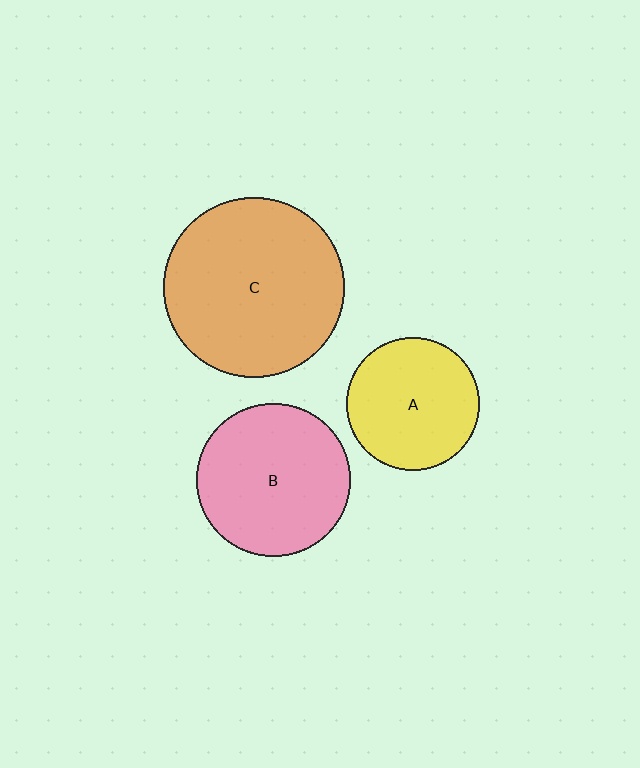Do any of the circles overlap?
No, none of the circles overlap.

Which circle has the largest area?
Circle C (orange).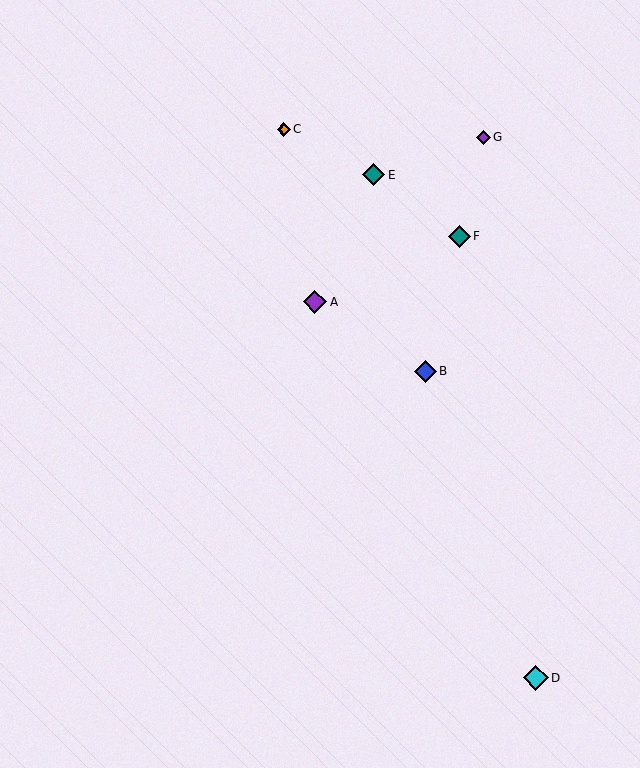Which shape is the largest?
The cyan diamond (labeled D) is the largest.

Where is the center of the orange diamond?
The center of the orange diamond is at (284, 129).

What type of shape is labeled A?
Shape A is a purple diamond.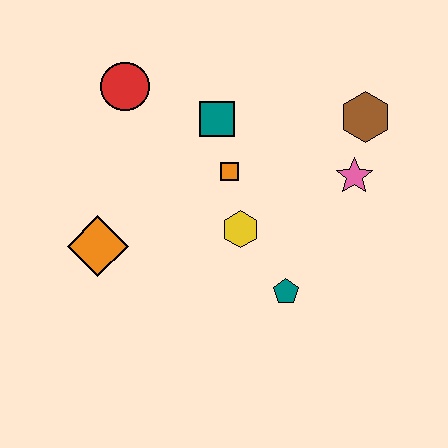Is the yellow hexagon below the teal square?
Yes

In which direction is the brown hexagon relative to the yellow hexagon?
The brown hexagon is to the right of the yellow hexagon.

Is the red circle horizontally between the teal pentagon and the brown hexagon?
No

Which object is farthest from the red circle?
The teal pentagon is farthest from the red circle.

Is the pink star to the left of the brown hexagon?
Yes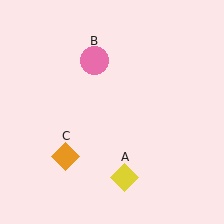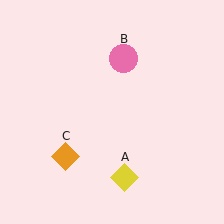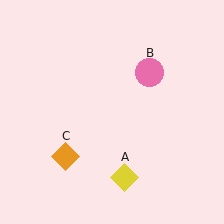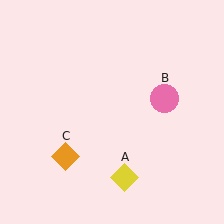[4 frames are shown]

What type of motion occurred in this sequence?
The pink circle (object B) rotated clockwise around the center of the scene.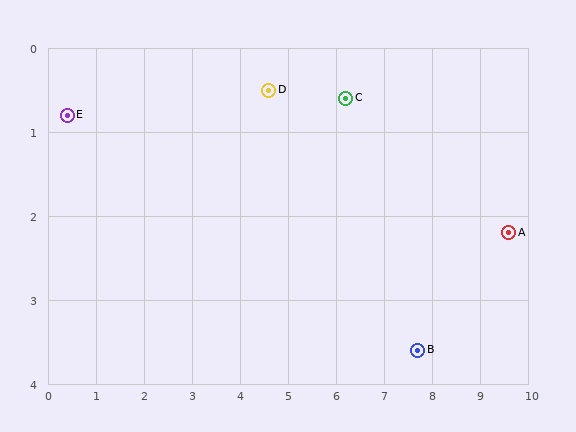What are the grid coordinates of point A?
Point A is at approximately (9.6, 2.2).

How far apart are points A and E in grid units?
Points A and E are about 9.3 grid units apart.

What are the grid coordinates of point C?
Point C is at approximately (6.2, 0.6).